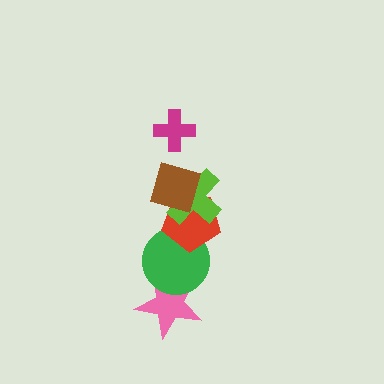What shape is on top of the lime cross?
The brown square is on top of the lime cross.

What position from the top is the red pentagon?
The red pentagon is 4th from the top.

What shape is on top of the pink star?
The green circle is on top of the pink star.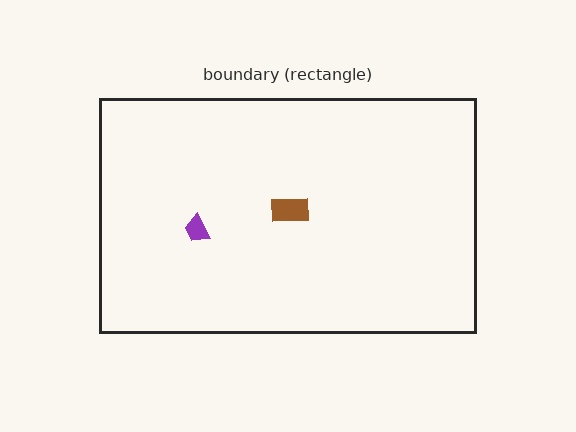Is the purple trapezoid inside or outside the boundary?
Inside.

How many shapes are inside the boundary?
2 inside, 0 outside.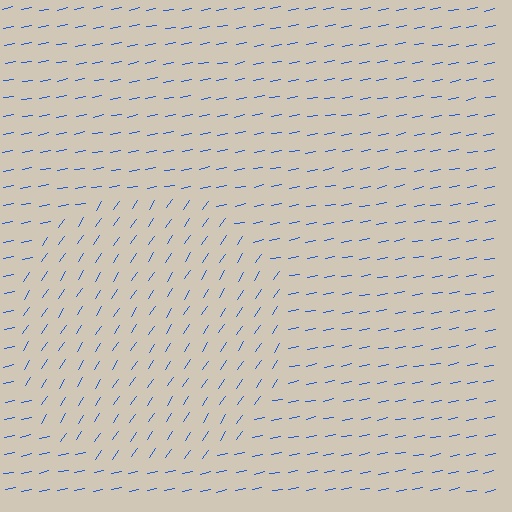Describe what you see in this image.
The image is filled with small blue line segments. A circle region in the image has lines oriented differently from the surrounding lines, creating a visible texture boundary.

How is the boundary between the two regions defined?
The boundary is defined purely by a change in line orientation (approximately 45 degrees difference). All lines are the same color and thickness.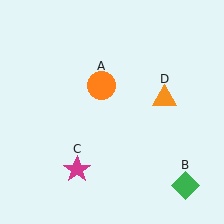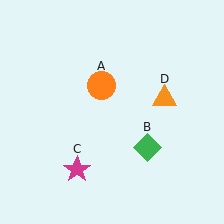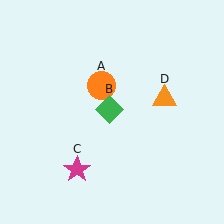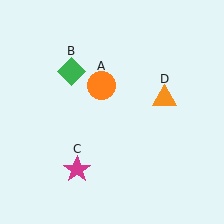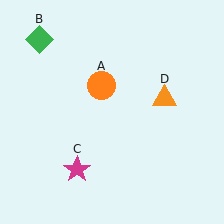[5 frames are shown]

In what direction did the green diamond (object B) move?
The green diamond (object B) moved up and to the left.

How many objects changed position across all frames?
1 object changed position: green diamond (object B).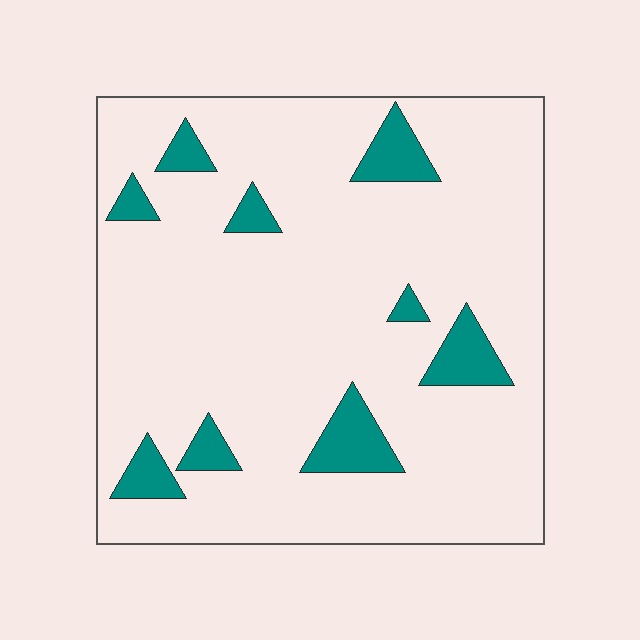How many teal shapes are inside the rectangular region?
9.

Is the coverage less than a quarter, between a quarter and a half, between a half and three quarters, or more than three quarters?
Less than a quarter.